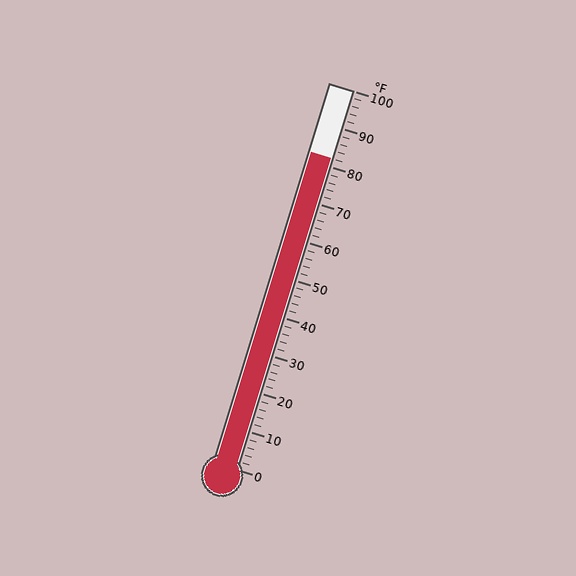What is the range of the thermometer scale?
The thermometer scale ranges from 0°F to 100°F.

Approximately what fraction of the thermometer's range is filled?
The thermometer is filled to approximately 80% of its range.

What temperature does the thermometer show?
The thermometer shows approximately 82°F.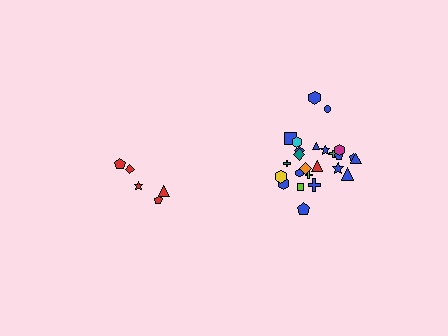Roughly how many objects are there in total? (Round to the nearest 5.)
Roughly 30 objects in total.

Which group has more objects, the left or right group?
The right group.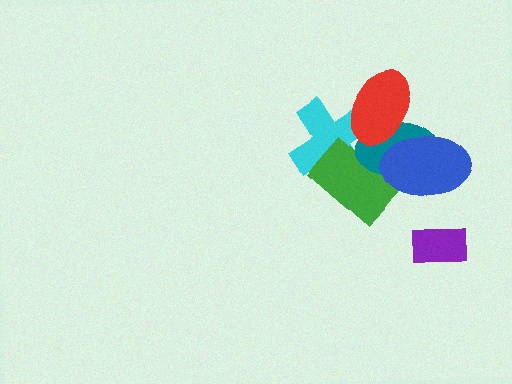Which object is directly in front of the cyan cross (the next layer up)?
The green rectangle is directly in front of the cyan cross.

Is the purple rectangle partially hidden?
No, no other shape covers it.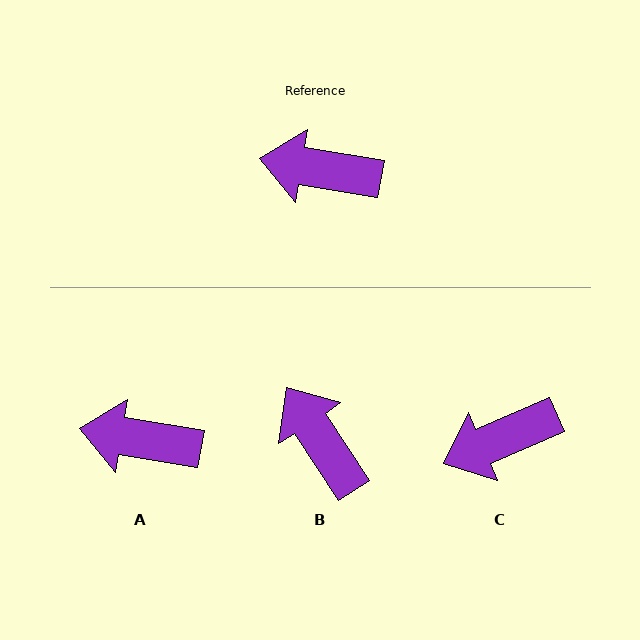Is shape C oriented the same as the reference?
No, it is off by about 33 degrees.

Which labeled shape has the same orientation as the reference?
A.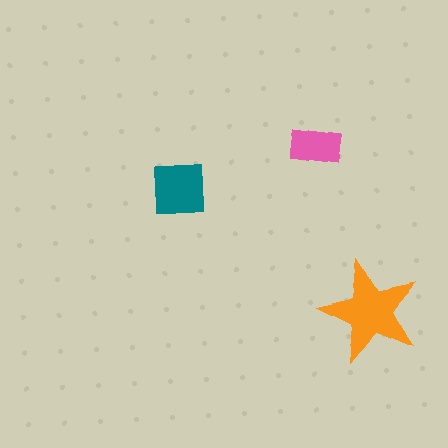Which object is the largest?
The orange star.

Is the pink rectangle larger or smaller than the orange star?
Smaller.